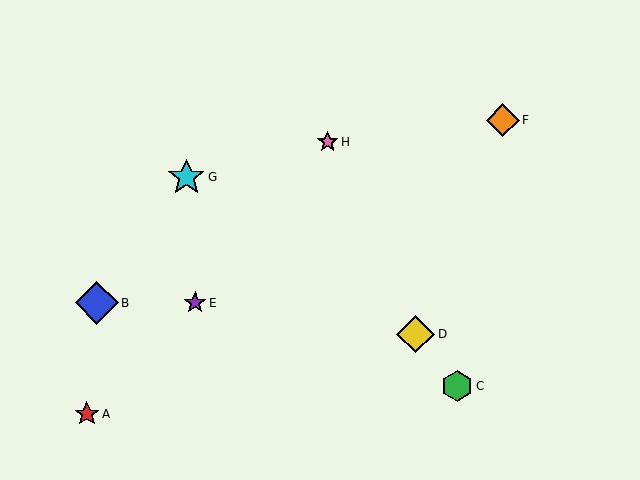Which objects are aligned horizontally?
Objects B, E are aligned horizontally.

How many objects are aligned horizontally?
2 objects (B, E) are aligned horizontally.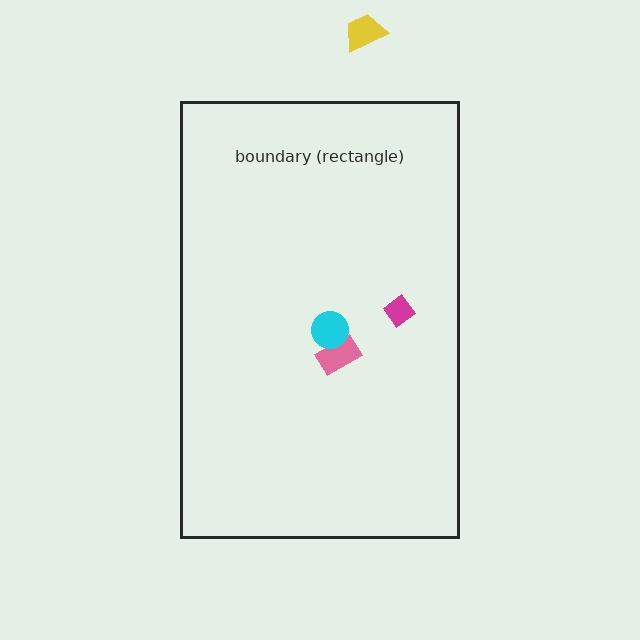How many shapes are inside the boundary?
3 inside, 1 outside.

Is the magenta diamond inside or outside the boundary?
Inside.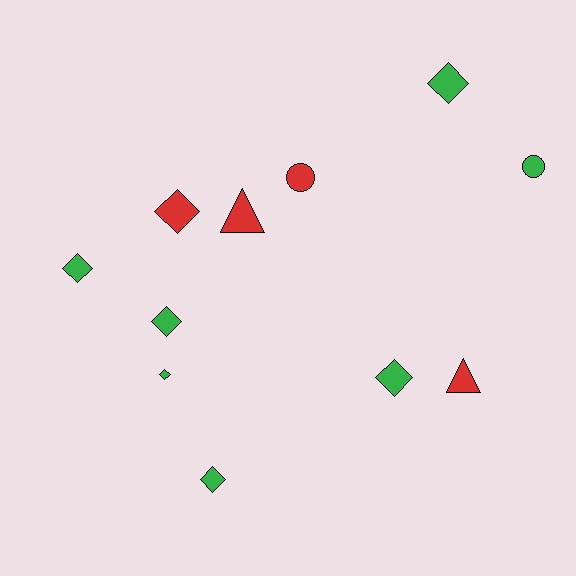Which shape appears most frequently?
Diamond, with 7 objects.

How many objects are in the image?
There are 11 objects.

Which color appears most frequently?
Green, with 7 objects.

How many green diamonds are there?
There are 6 green diamonds.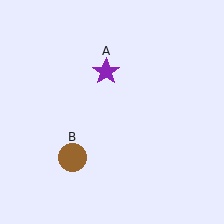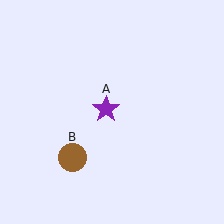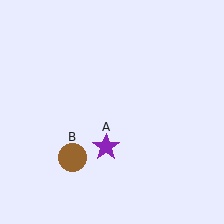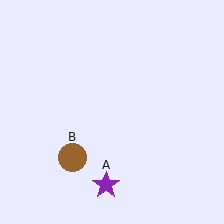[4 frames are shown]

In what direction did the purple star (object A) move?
The purple star (object A) moved down.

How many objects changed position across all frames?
1 object changed position: purple star (object A).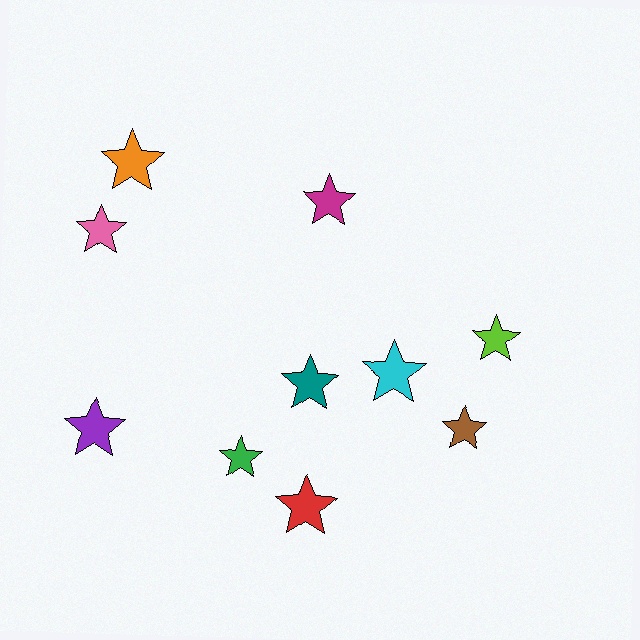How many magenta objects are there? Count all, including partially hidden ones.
There is 1 magenta object.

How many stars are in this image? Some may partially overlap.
There are 10 stars.